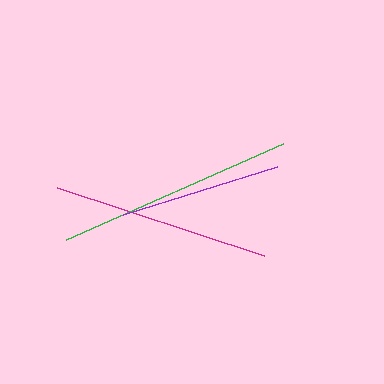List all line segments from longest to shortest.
From longest to shortest: green, magenta, purple.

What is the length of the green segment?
The green segment is approximately 237 pixels long.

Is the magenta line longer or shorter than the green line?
The green line is longer than the magenta line.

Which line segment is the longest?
The green line is the longest at approximately 237 pixels.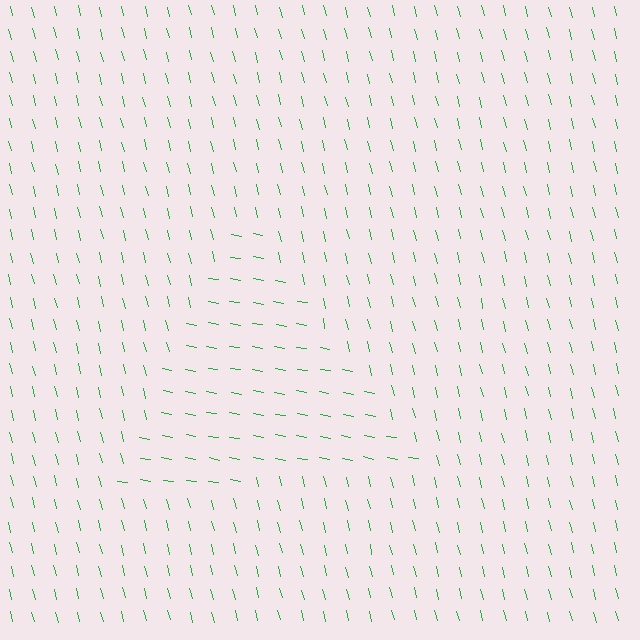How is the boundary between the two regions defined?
The boundary is defined purely by a change in line orientation (approximately 66 degrees difference). All lines are the same color and thickness.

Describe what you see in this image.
The image is filled with small green line segments. A triangle region in the image has lines oriented differently from the surrounding lines, creating a visible texture boundary.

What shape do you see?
I see a triangle.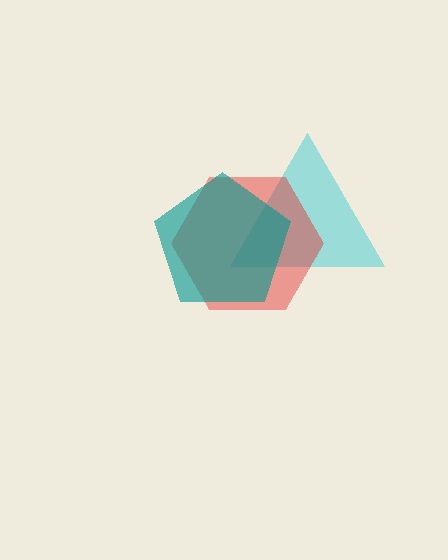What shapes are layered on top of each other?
The layered shapes are: a cyan triangle, a red hexagon, a teal pentagon.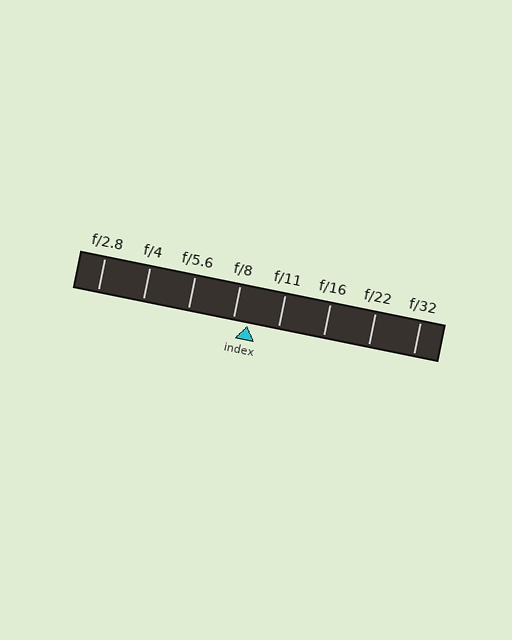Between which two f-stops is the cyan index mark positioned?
The index mark is between f/8 and f/11.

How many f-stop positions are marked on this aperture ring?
There are 8 f-stop positions marked.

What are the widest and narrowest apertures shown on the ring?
The widest aperture shown is f/2.8 and the narrowest is f/32.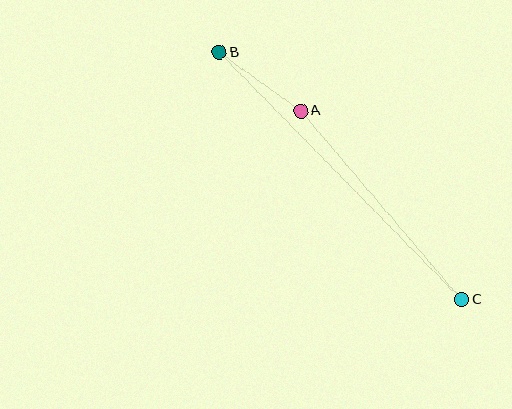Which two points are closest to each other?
Points A and B are closest to each other.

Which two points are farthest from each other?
Points B and C are farthest from each other.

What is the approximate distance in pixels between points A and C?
The distance between A and C is approximately 248 pixels.